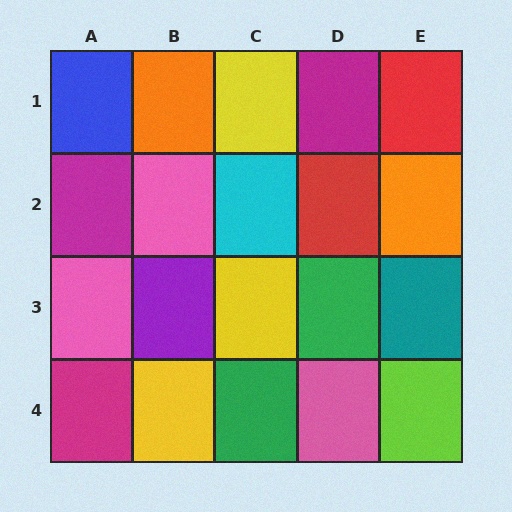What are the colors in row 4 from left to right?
Magenta, yellow, green, pink, lime.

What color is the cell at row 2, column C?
Cyan.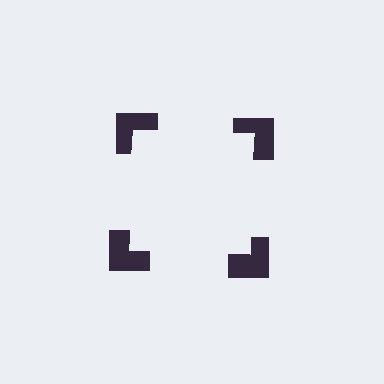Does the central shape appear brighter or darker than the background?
It typically appears slightly brighter than the background, even though no actual brightness change is drawn.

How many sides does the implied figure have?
4 sides.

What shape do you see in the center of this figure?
An illusory square — its edges are inferred from the aligned wedge cuts in the notched squares, not physically drawn.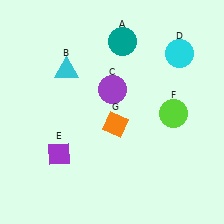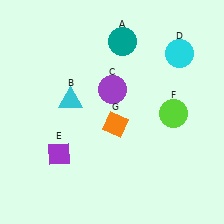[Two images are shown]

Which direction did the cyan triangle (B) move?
The cyan triangle (B) moved down.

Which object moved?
The cyan triangle (B) moved down.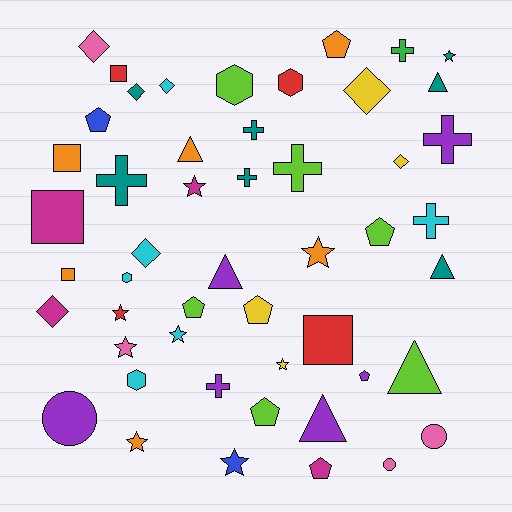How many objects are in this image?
There are 50 objects.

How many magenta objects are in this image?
There are 4 magenta objects.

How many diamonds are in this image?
There are 7 diamonds.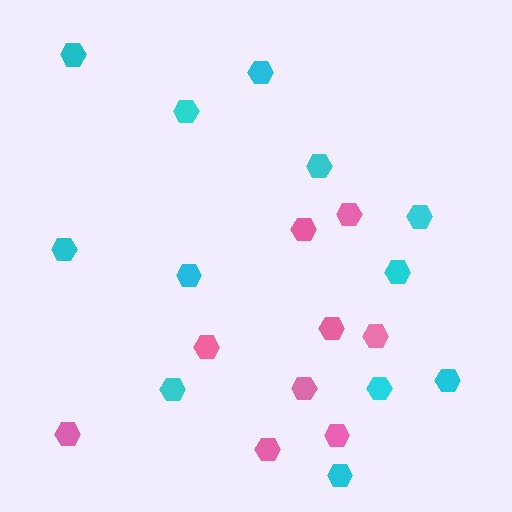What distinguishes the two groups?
There are 2 groups: one group of pink hexagons (9) and one group of cyan hexagons (12).